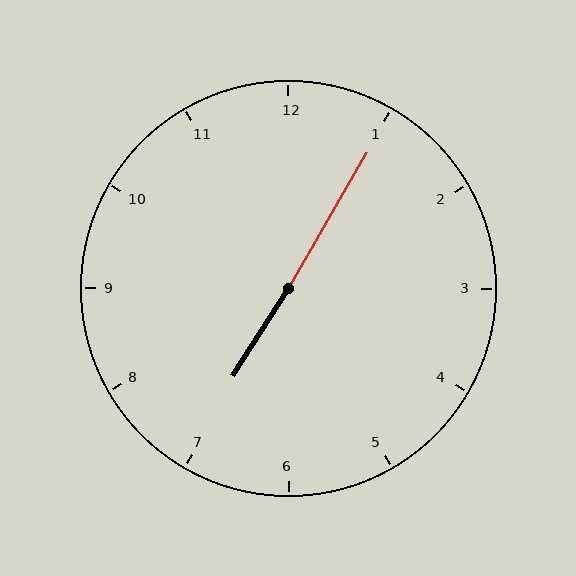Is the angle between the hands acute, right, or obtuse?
It is obtuse.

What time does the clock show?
7:05.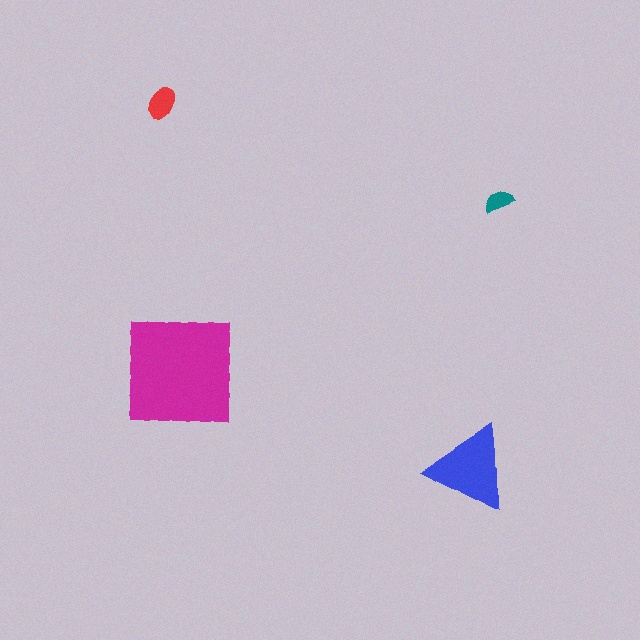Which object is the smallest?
The teal semicircle.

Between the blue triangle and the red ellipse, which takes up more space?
The blue triangle.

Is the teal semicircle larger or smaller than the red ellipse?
Smaller.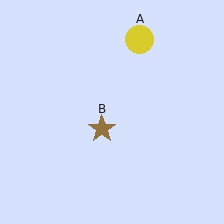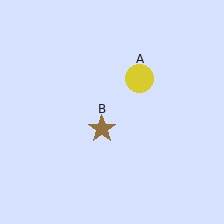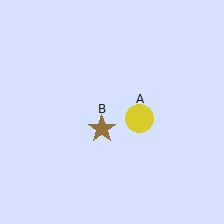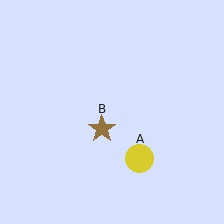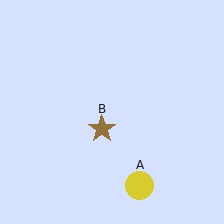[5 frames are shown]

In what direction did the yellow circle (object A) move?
The yellow circle (object A) moved down.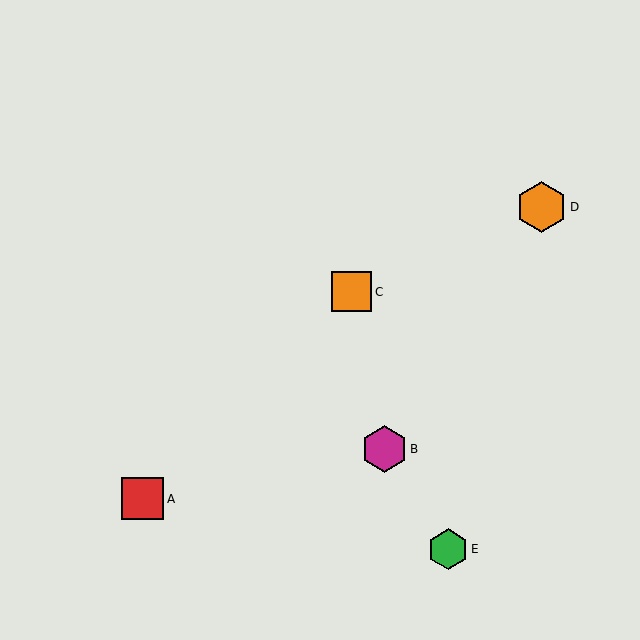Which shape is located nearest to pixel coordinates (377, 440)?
The magenta hexagon (labeled B) at (384, 449) is nearest to that location.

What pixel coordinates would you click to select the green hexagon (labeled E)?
Click at (448, 549) to select the green hexagon E.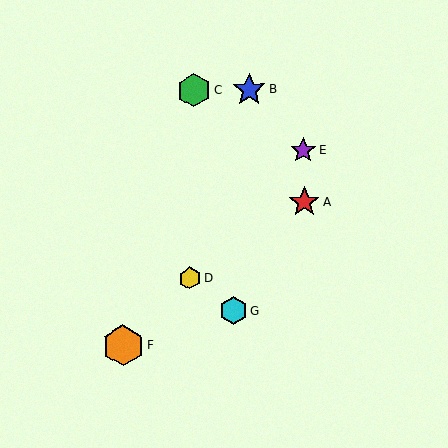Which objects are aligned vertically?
Objects A, E are aligned vertically.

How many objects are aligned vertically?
2 objects (A, E) are aligned vertically.